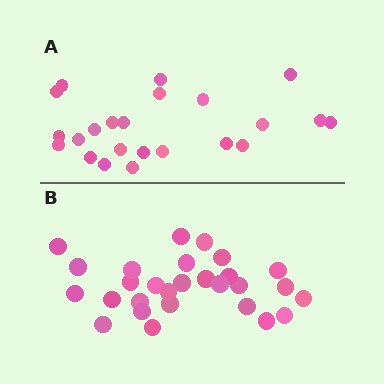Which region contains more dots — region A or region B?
Region B (the bottom region) has more dots.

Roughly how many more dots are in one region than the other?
Region B has about 5 more dots than region A.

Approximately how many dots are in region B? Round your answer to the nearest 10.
About 30 dots. (The exact count is 28, which rounds to 30.)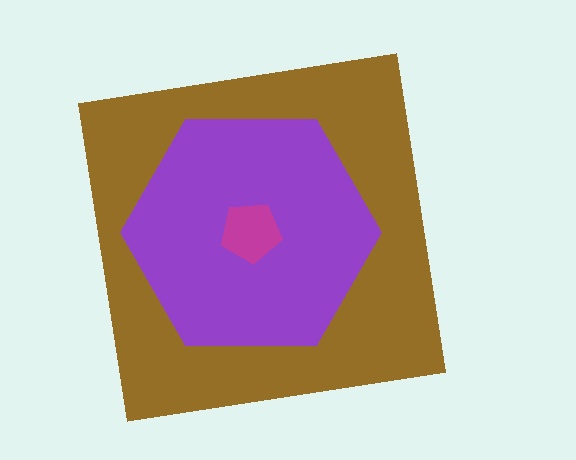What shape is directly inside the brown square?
The purple hexagon.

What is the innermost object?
The magenta pentagon.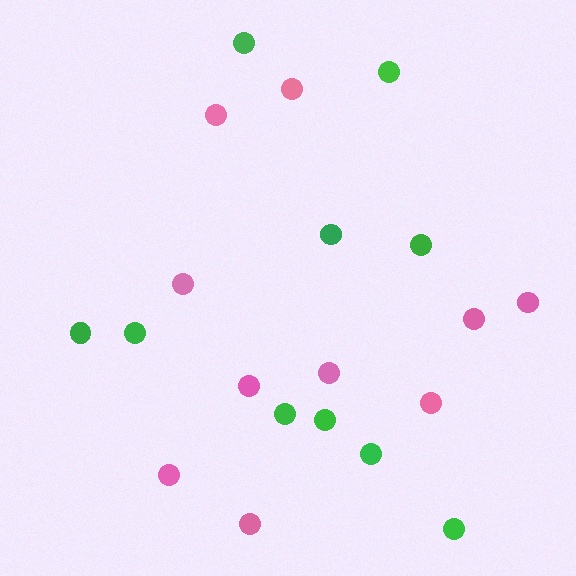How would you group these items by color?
There are 2 groups: one group of green circles (10) and one group of pink circles (10).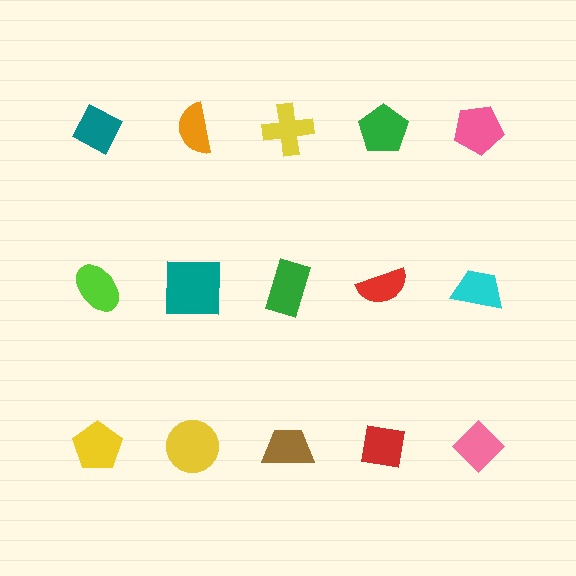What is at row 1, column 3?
A yellow cross.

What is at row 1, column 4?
A green pentagon.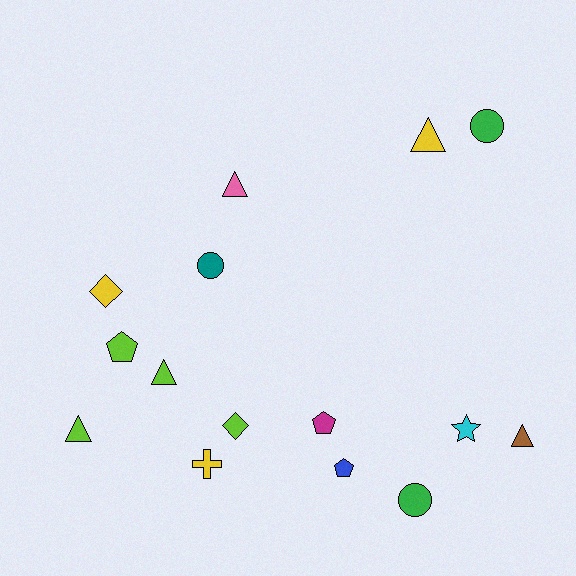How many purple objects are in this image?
There are no purple objects.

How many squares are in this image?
There are no squares.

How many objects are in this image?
There are 15 objects.